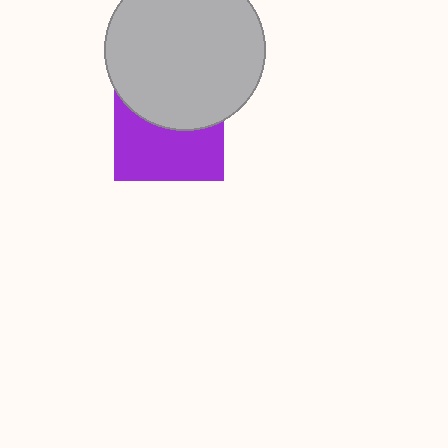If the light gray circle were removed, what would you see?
You would see the complete purple square.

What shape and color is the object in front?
The object in front is a light gray circle.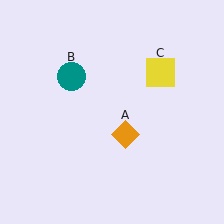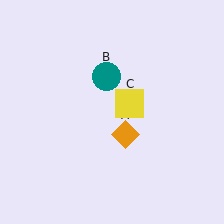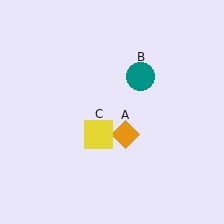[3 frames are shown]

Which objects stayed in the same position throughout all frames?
Orange diamond (object A) remained stationary.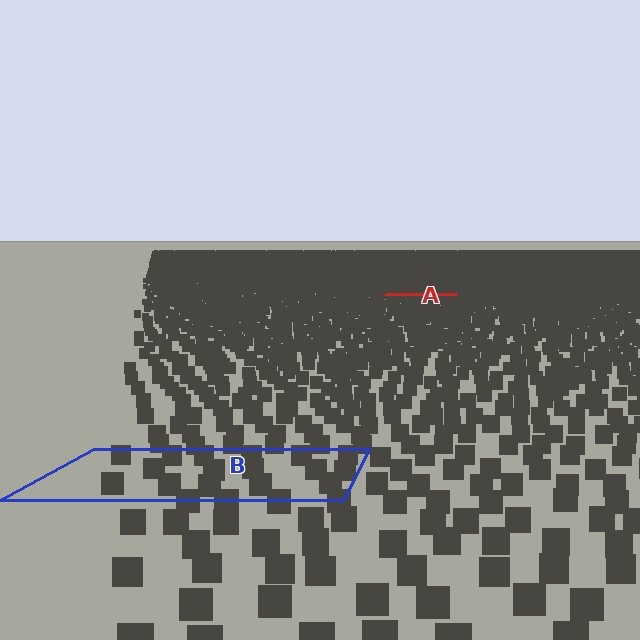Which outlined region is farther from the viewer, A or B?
Region A is farther from the viewer — the texture elements inside it appear smaller and more densely packed.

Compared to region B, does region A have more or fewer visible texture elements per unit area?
Region A has more texture elements per unit area — they are packed more densely because it is farther away.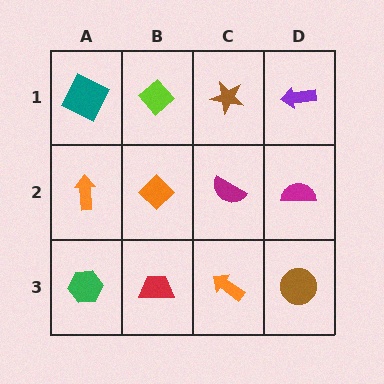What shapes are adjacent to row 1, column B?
An orange diamond (row 2, column B), a teal square (row 1, column A), a brown star (row 1, column C).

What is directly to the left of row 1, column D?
A brown star.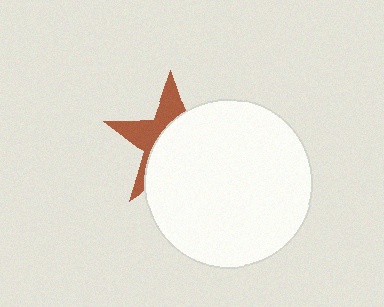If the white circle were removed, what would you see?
You would see the complete brown star.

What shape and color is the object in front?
The object in front is a white circle.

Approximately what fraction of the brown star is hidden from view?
Roughly 62% of the brown star is hidden behind the white circle.